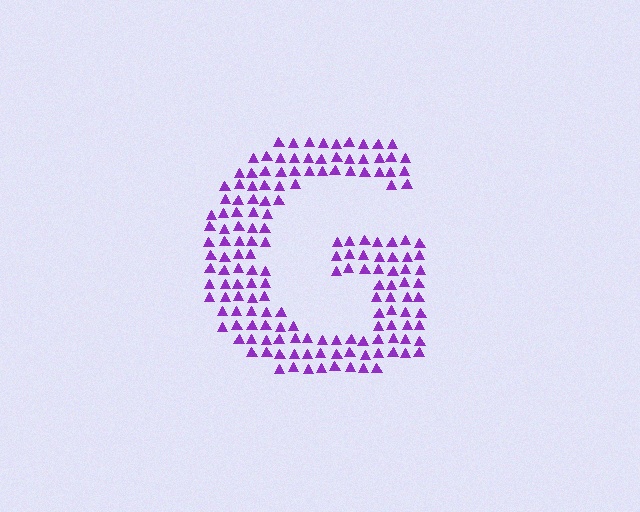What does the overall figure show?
The overall figure shows the letter G.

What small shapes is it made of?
It is made of small triangles.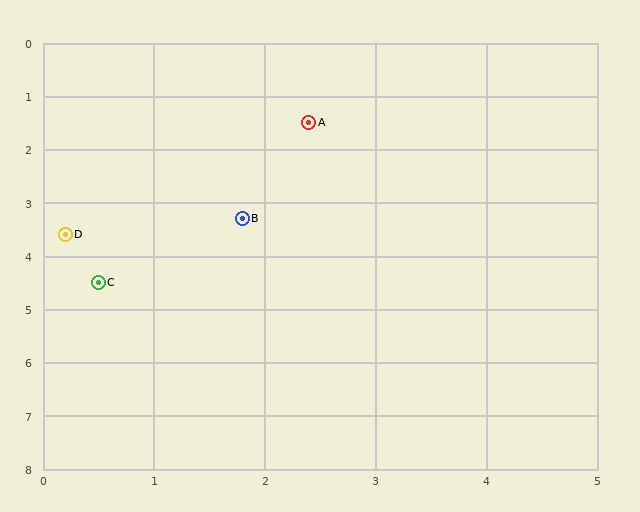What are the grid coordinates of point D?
Point D is at approximately (0.2, 3.6).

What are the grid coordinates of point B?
Point B is at approximately (1.8, 3.3).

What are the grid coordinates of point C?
Point C is at approximately (0.5, 4.5).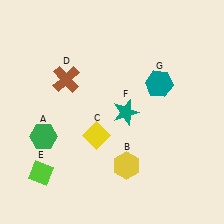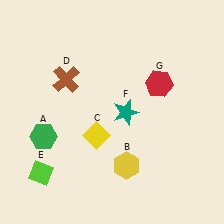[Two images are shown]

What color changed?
The hexagon (G) changed from teal in Image 1 to red in Image 2.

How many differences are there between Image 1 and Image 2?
There is 1 difference between the two images.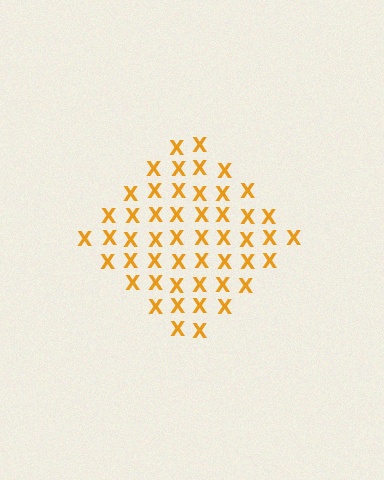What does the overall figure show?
The overall figure shows a diamond.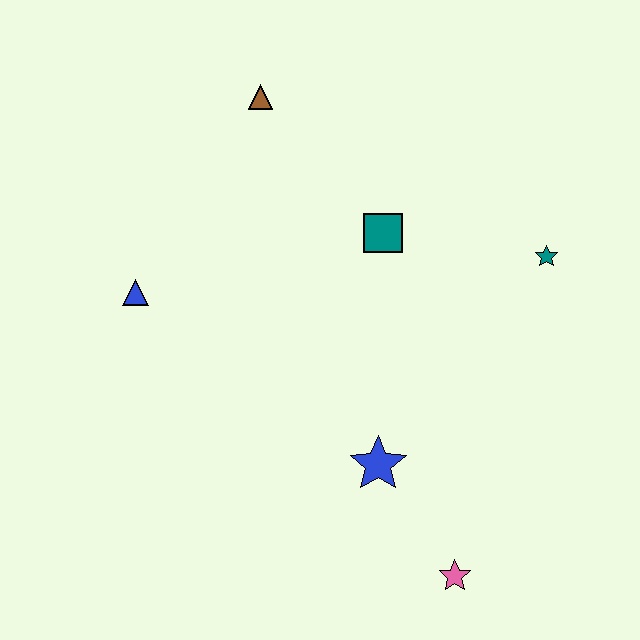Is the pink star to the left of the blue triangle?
No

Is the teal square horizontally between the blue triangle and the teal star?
Yes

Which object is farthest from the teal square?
The pink star is farthest from the teal square.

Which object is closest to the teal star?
The teal square is closest to the teal star.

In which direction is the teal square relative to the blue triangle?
The teal square is to the right of the blue triangle.